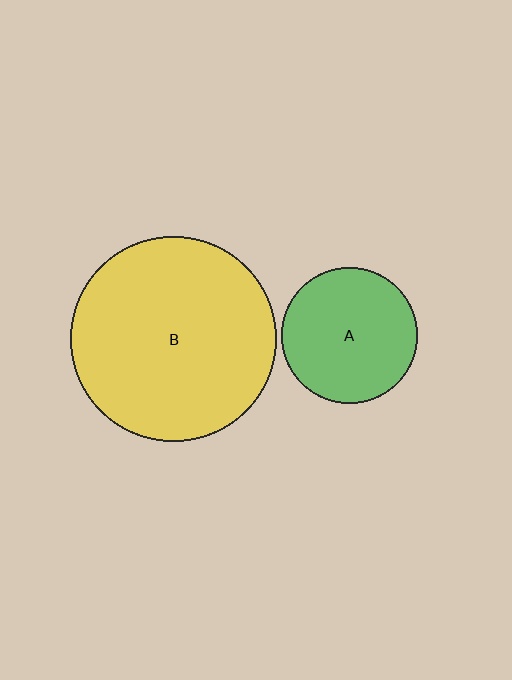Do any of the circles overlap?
No, none of the circles overlap.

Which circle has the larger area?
Circle B (yellow).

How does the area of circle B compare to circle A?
Approximately 2.3 times.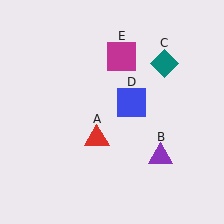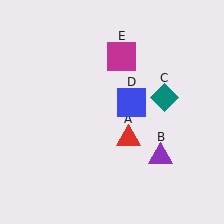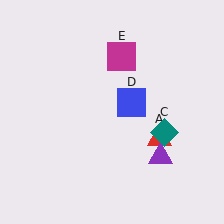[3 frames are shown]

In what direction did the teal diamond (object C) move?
The teal diamond (object C) moved down.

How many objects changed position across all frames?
2 objects changed position: red triangle (object A), teal diamond (object C).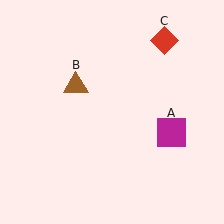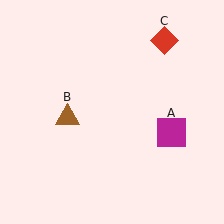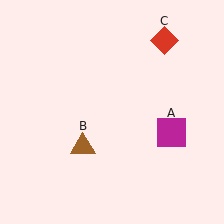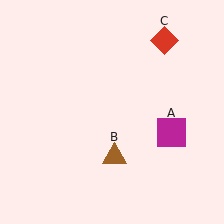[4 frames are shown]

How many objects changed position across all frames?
1 object changed position: brown triangle (object B).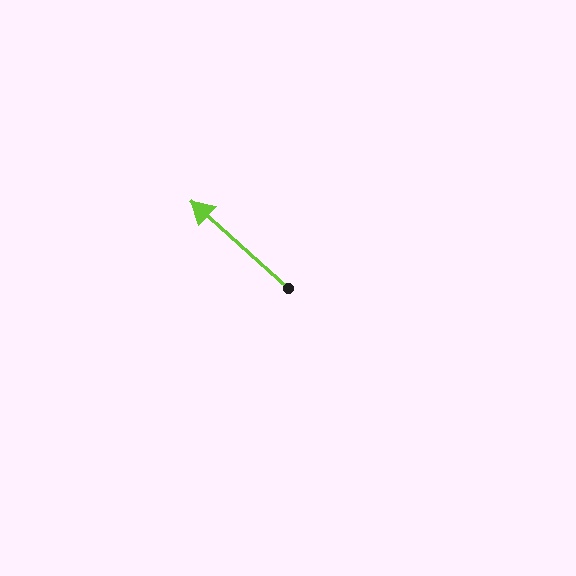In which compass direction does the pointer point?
Northwest.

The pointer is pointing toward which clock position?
Roughly 10 o'clock.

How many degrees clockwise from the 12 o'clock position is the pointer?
Approximately 312 degrees.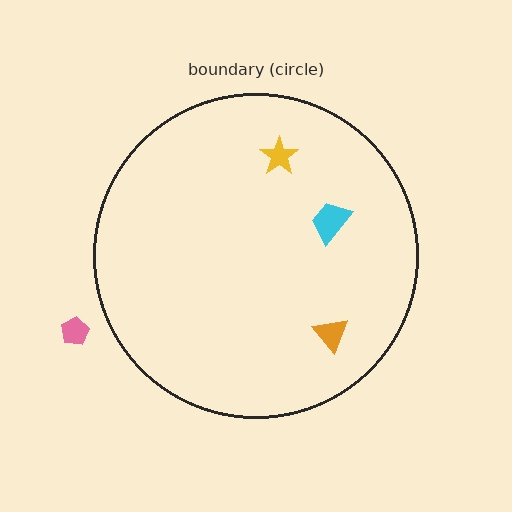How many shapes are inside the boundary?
3 inside, 1 outside.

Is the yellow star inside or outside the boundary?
Inside.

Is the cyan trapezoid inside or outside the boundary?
Inside.